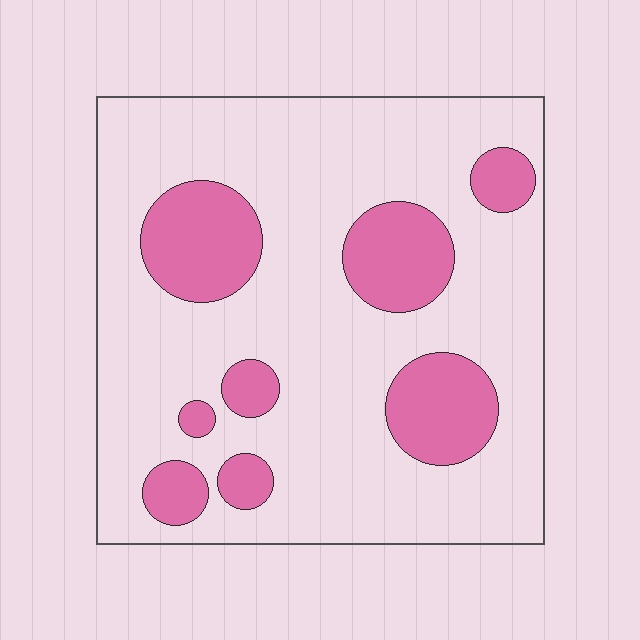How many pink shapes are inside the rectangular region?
8.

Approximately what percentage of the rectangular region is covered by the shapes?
Approximately 20%.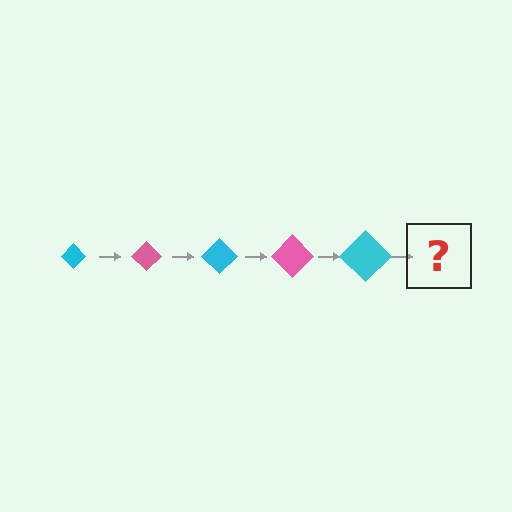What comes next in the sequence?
The next element should be a pink diamond, larger than the previous one.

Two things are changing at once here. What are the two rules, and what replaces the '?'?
The two rules are that the diamond grows larger each step and the color cycles through cyan and pink. The '?' should be a pink diamond, larger than the previous one.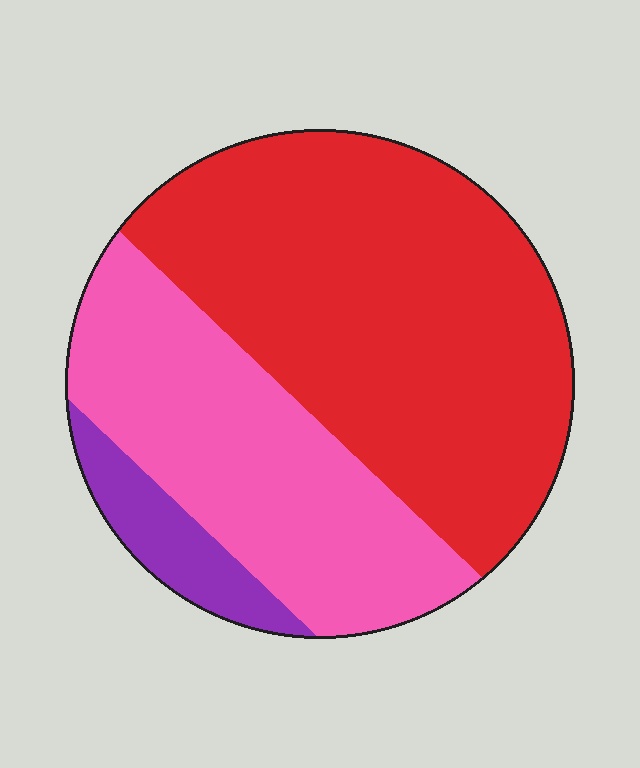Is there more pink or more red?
Red.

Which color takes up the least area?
Purple, at roughly 10%.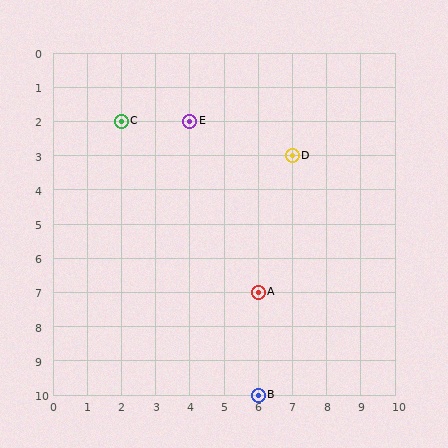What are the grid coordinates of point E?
Point E is at grid coordinates (4, 2).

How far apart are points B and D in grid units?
Points B and D are 1 column and 7 rows apart (about 7.1 grid units diagonally).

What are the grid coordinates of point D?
Point D is at grid coordinates (7, 3).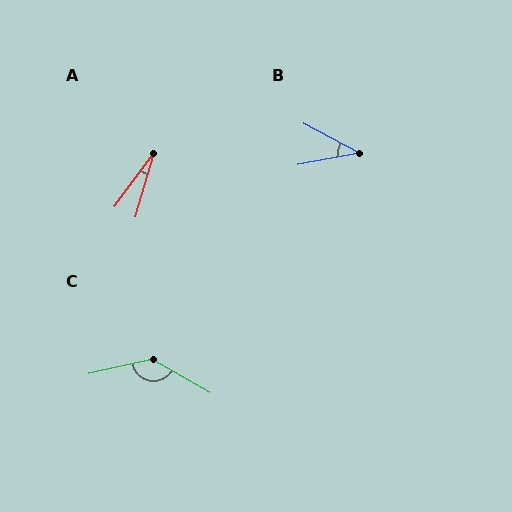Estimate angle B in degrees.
Approximately 38 degrees.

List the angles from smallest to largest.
A (20°), B (38°), C (137°).